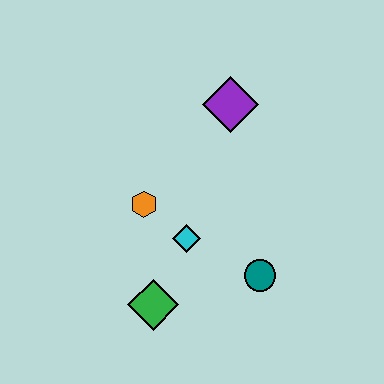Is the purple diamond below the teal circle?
No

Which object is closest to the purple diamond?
The orange hexagon is closest to the purple diamond.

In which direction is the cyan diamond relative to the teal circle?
The cyan diamond is to the left of the teal circle.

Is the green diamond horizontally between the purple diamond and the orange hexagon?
Yes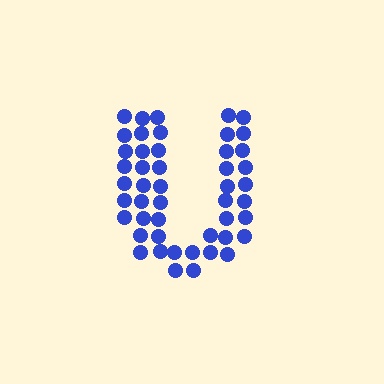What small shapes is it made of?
It is made of small circles.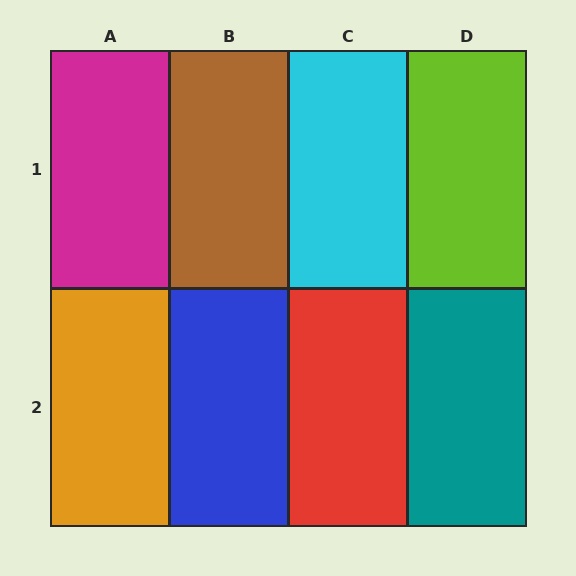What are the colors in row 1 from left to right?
Magenta, brown, cyan, lime.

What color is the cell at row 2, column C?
Red.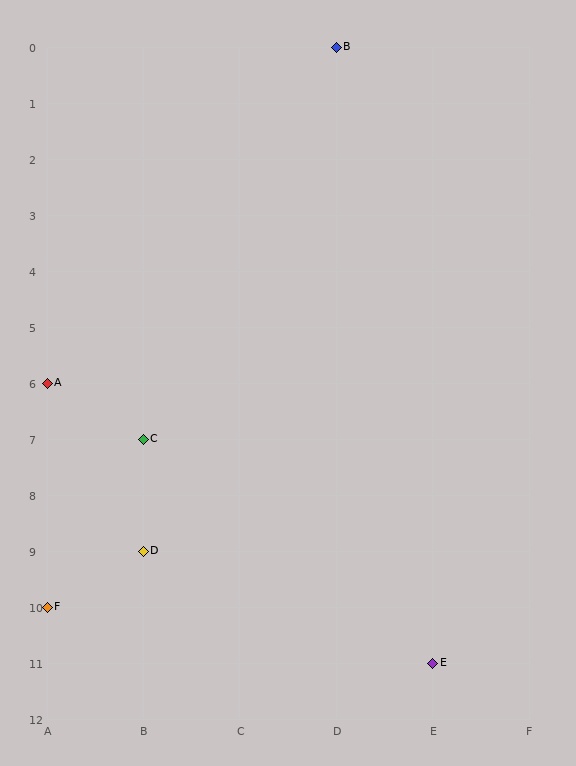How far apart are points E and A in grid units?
Points E and A are 4 columns and 5 rows apart (about 6.4 grid units diagonally).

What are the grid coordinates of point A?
Point A is at grid coordinates (A, 6).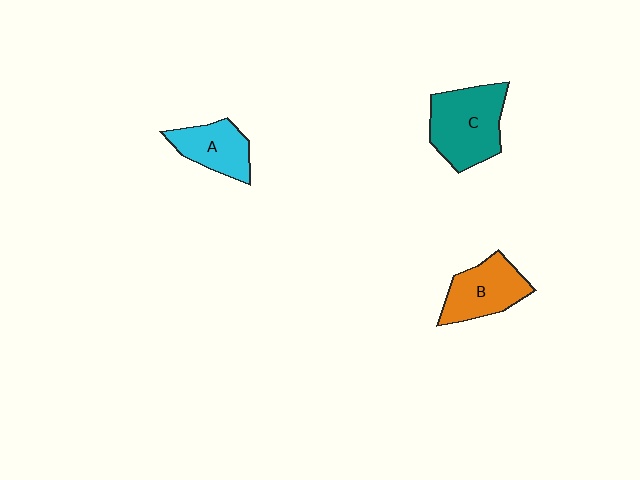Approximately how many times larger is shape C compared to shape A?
Approximately 1.6 times.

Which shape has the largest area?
Shape C (teal).